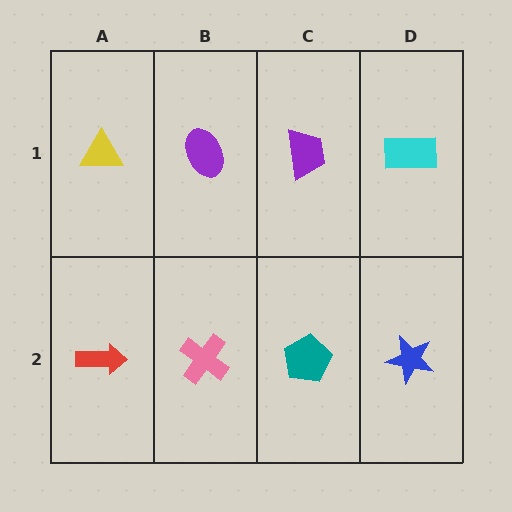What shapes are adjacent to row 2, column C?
A purple trapezoid (row 1, column C), a pink cross (row 2, column B), a blue star (row 2, column D).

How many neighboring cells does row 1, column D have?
2.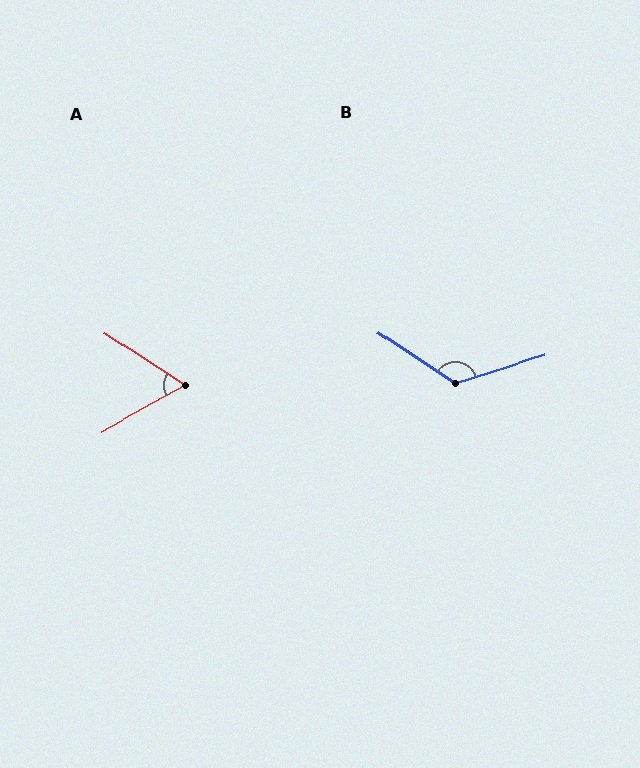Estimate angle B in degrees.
Approximately 130 degrees.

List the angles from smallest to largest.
A (62°), B (130°).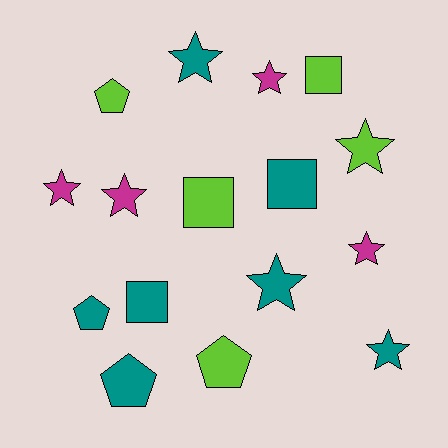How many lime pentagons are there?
There are 2 lime pentagons.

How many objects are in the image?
There are 16 objects.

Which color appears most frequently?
Teal, with 7 objects.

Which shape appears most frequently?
Star, with 8 objects.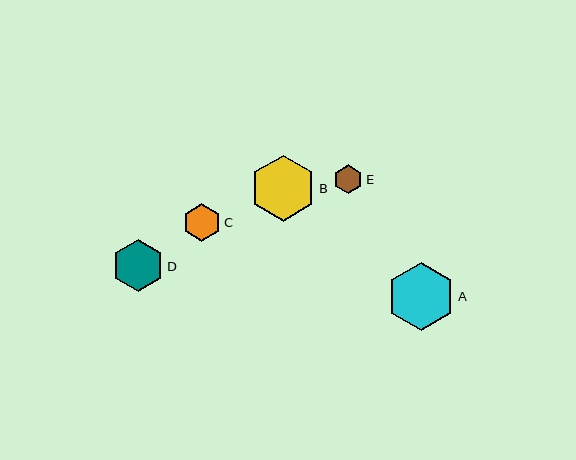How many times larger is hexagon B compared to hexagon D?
Hexagon B is approximately 1.3 times the size of hexagon D.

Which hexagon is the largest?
Hexagon A is the largest with a size of approximately 68 pixels.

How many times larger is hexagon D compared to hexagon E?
Hexagon D is approximately 1.8 times the size of hexagon E.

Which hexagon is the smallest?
Hexagon E is the smallest with a size of approximately 29 pixels.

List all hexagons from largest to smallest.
From largest to smallest: A, B, D, C, E.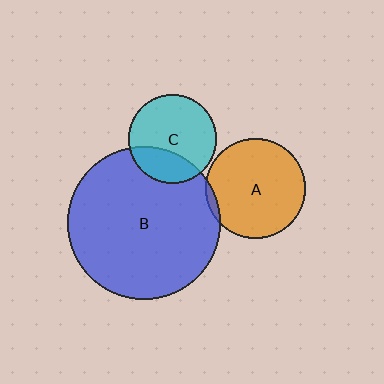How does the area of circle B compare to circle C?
Approximately 3.0 times.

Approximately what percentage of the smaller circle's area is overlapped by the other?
Approximately 5%.